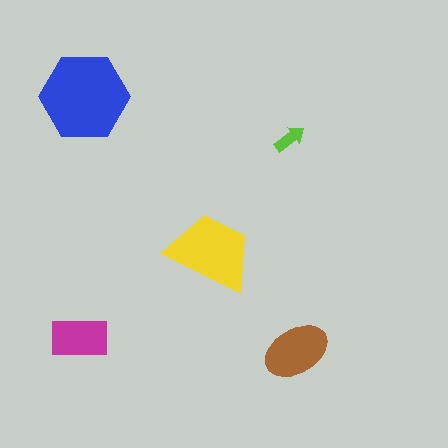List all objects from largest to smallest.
The blue hexagon, the yellow trapezoid, the brown ellipse, the magenta rectangle, the lime arrow.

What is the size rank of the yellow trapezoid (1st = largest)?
2nd.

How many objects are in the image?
There are 5 objects in the image.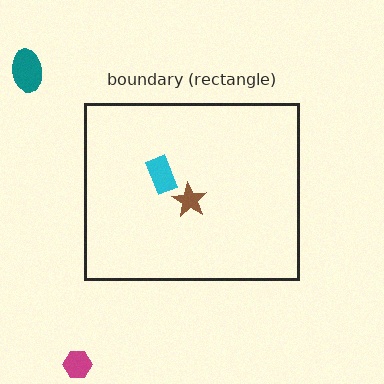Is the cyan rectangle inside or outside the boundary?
Inside.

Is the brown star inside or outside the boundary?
Inside.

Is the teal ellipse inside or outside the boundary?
Outside.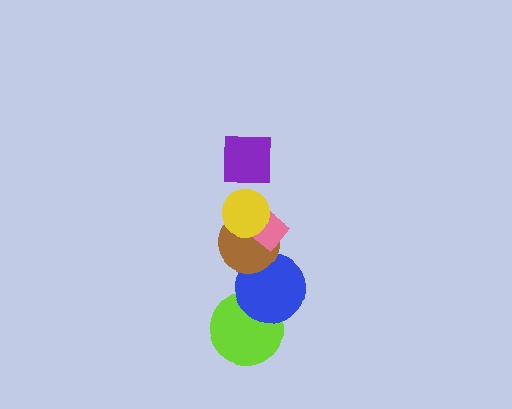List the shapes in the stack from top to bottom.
From top to bottom: the purple square, the yellow circle, the pink rectangle, the brown circle, the blue circle, the lime circle.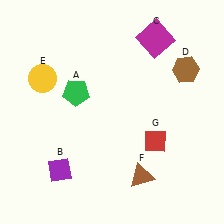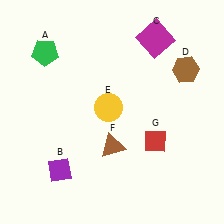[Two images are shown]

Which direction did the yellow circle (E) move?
The yellow circle (E) moved right.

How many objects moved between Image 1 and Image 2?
3 objects moved between the two images.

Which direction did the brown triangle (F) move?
The brown triangle (F) moved up.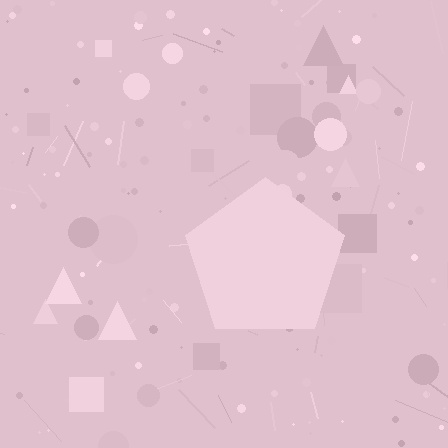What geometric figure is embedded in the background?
A pentagon is embedded in the background.